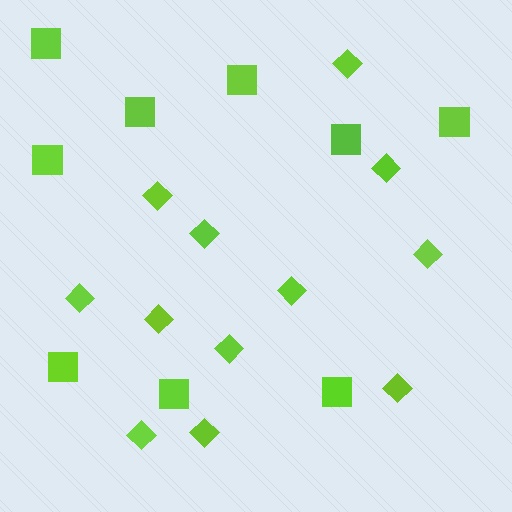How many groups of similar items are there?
There are 2 groups: one group of squares (9) and one group of diamonds (12).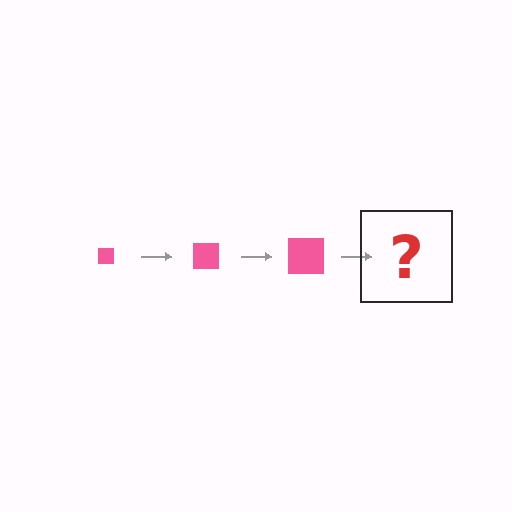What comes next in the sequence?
The next element should be a pink square, larger than the previous one.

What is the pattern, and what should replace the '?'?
The pattern is that the square gets progressively larger each step. The '?' should be a pink square, larger than the previous one.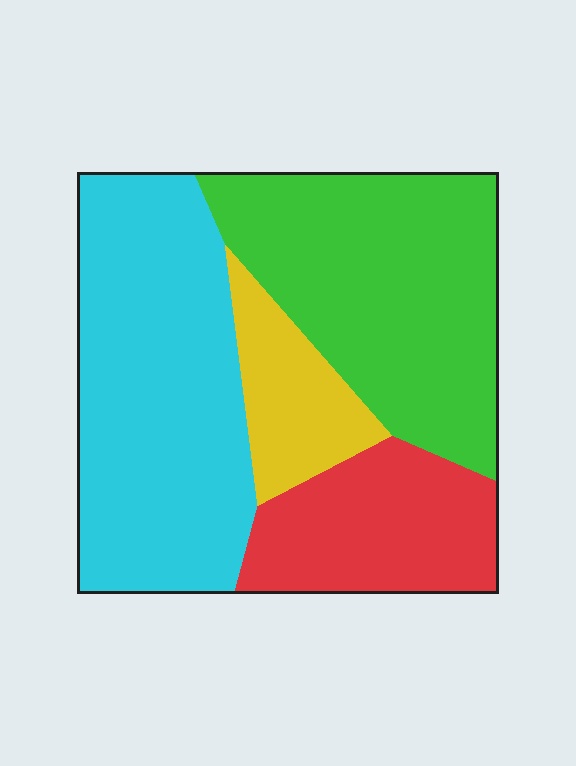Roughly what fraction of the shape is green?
Green covers 34% of the shape.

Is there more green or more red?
Green.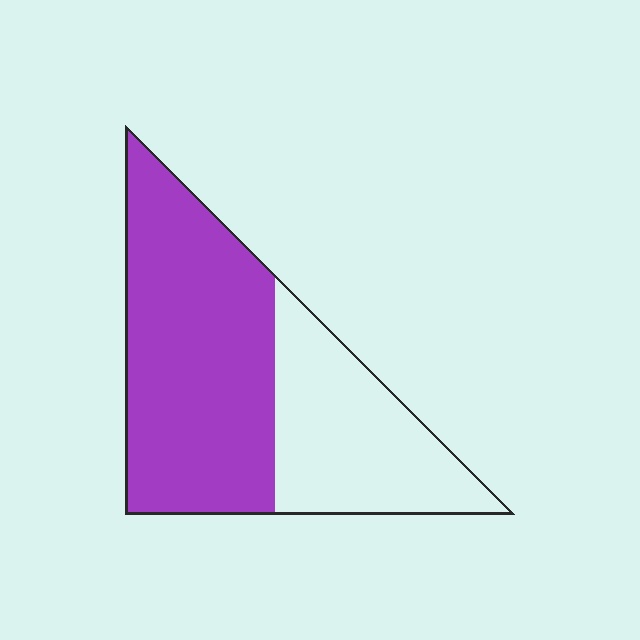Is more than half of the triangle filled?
Yes.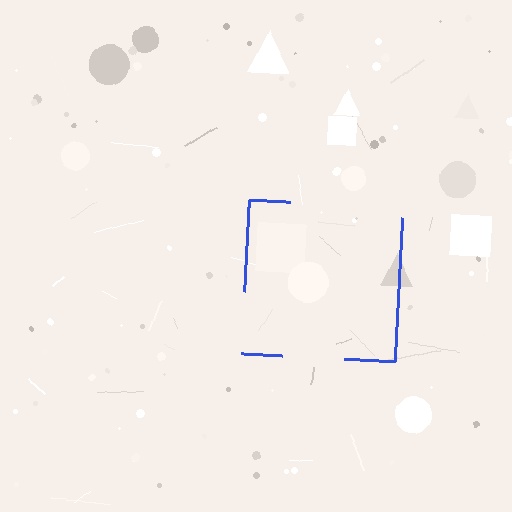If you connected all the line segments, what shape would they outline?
They would outline a square.